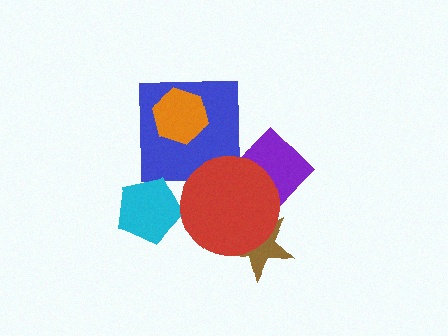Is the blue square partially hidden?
Yes, it is partially covered by another shape.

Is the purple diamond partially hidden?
Yes, it is partially covered by another shape.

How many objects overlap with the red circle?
3 objects overlap with the red circle.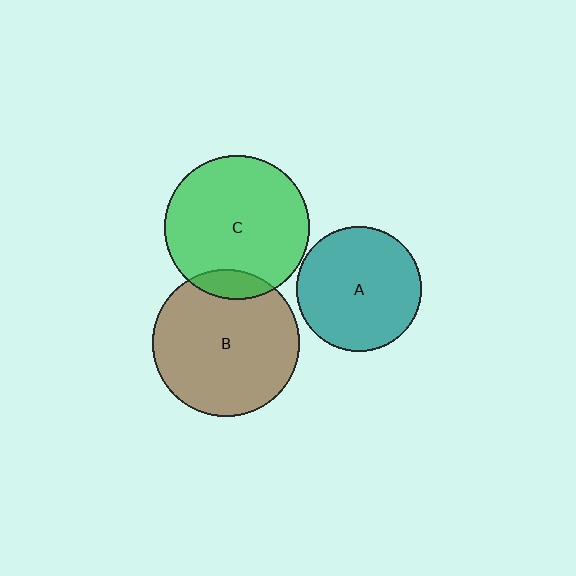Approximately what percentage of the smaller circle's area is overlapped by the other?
Approximately 10%.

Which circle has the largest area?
Circle B (brown).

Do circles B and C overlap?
Yes.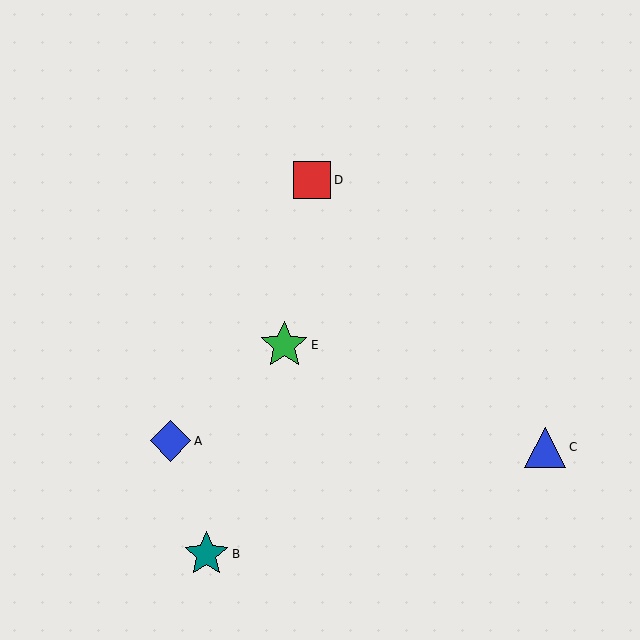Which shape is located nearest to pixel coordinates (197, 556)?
The teal star (labeled B) at (206, 554) is nearest to that location.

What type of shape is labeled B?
Shape B is a teal star.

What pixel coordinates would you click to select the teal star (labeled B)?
Click at (206, 554) to select the teal star B.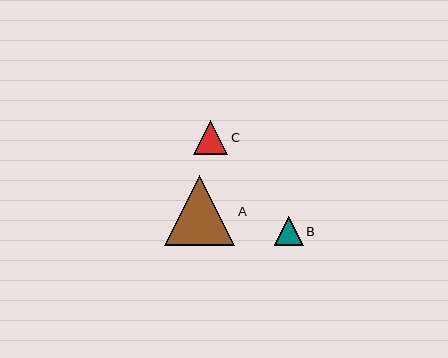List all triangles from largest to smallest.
From largest to smallest: A, C, B.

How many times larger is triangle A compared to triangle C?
Triangle A is approximately 2.0 times the size of triangle C.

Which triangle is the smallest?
Triangle B is the smallest with a size of approximately 29 pixels.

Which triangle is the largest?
Triangle A is the largest with a size of approximately 70 pixels.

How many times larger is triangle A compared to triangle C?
Triangle A is approximately 2.0 times the size of triangle C.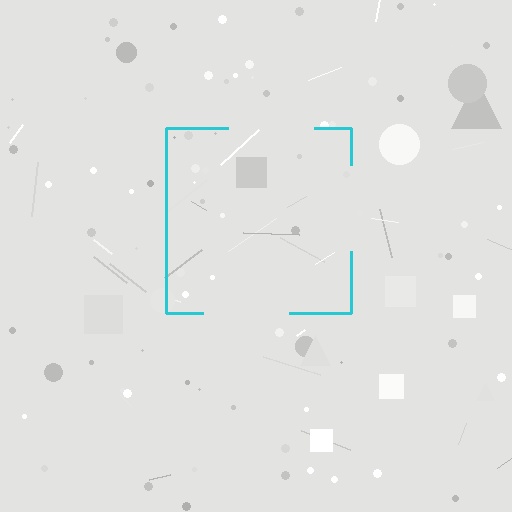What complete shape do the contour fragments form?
The contour fragments form a square.